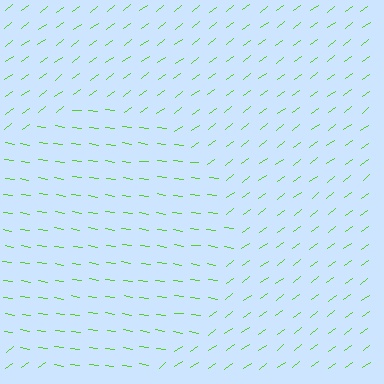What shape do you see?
I see a circle.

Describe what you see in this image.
The image is filled with small lime line segments. A circle region in the image has lines oriented differently from the surrounding lines, creating a visible texture boundary.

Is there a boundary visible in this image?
Yes, there is a texture boundary formed by a change in line orientation.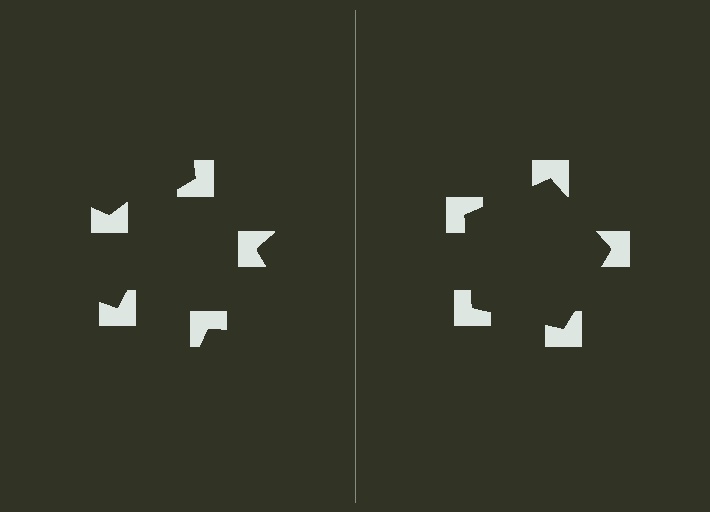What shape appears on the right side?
An illusory pentagon.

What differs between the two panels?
The notched squares are positioned identically on both sides; only the wedge orientations differ. On the right they align to a pentagon; on the left they are misaligned.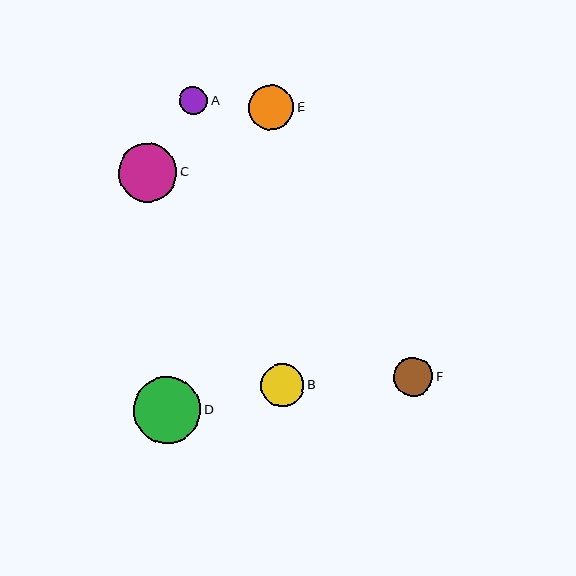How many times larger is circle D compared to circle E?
Circle D is approximately 1.5 times the size of circle E.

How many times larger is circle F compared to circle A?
Circle F is approximately 1.4 times the size of circle A.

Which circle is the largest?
Circle D is the largest with a size of approximately 67 pixels.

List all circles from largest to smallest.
From largest to smallest: D, C, E, B, F, A.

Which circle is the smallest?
Circle A is the smallest with a size of approximately 29 pixels.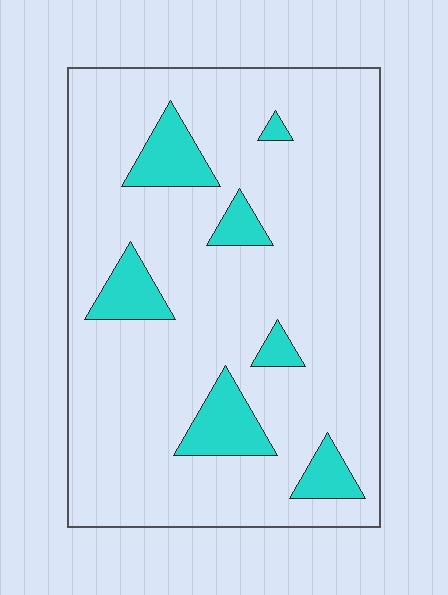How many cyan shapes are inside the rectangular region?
7.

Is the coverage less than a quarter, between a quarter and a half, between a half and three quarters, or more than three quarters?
Less than a quarter.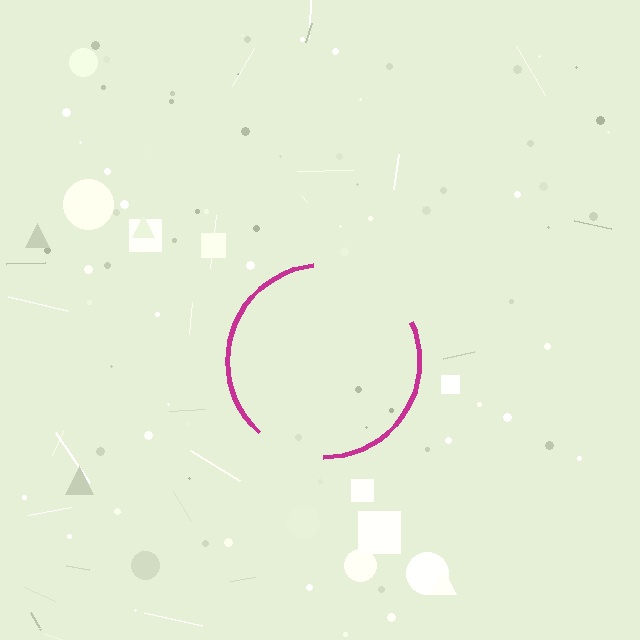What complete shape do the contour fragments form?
The contour fragments form a circle.